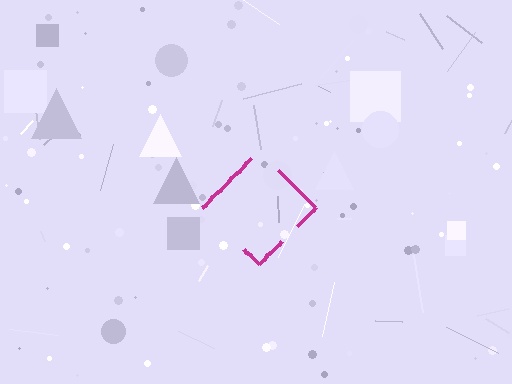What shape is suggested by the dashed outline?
The dashed outline suggests a diamond.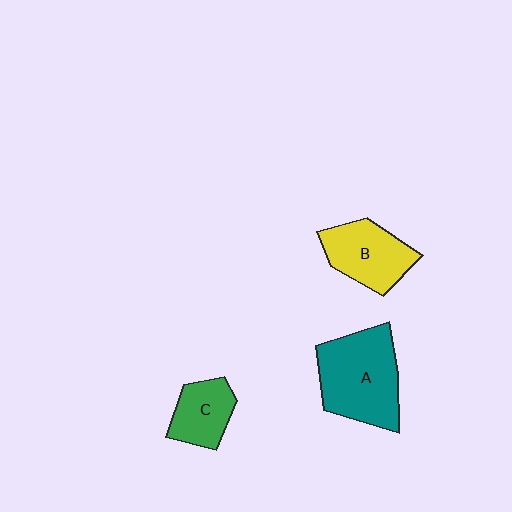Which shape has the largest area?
Shape A (teal).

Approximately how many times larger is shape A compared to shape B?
Approximately 1.4 times.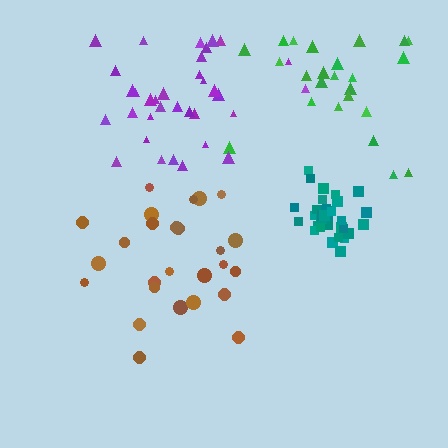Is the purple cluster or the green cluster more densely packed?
Purple.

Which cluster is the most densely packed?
Teal.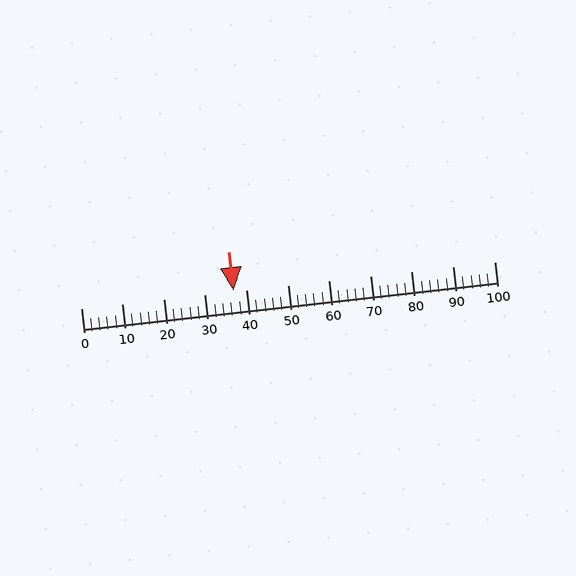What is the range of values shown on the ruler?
The ruler shows values from 0 to 100.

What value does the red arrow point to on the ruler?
The red arrow points to approximately 37.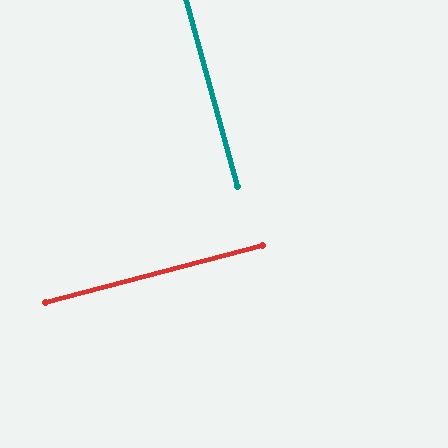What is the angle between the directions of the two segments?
Approximately 89 degrees.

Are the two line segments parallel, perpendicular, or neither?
Perpendicular — they meet at approximately 89°.